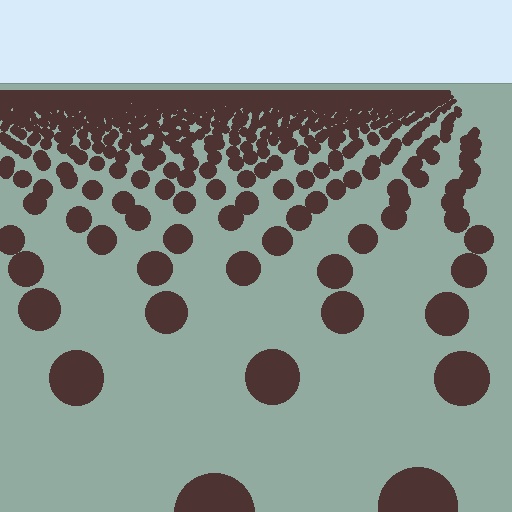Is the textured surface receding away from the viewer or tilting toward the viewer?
The surface is receding away from the viewer. Texture elements get smaller and denser toward the top.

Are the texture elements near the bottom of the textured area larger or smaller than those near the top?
Larger. Near the bottom, elements are closer to the viewer and appear at a bigger on-screen size.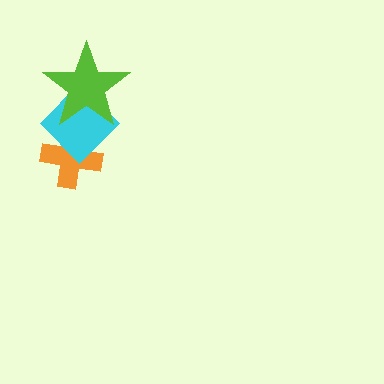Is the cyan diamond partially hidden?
Yes, it is partially covered by another shape.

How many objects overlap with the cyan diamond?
2 objects overlap with the cyan diamond.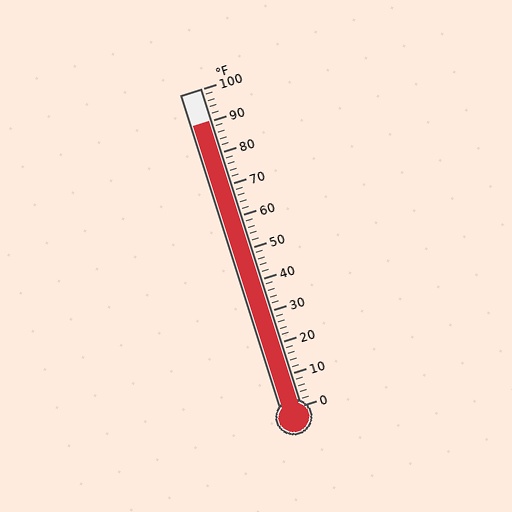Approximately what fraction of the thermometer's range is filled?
The thermometer is filled to approximately 90% of its range.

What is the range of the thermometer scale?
The thermometer scale ranges from 0°F to 100°F.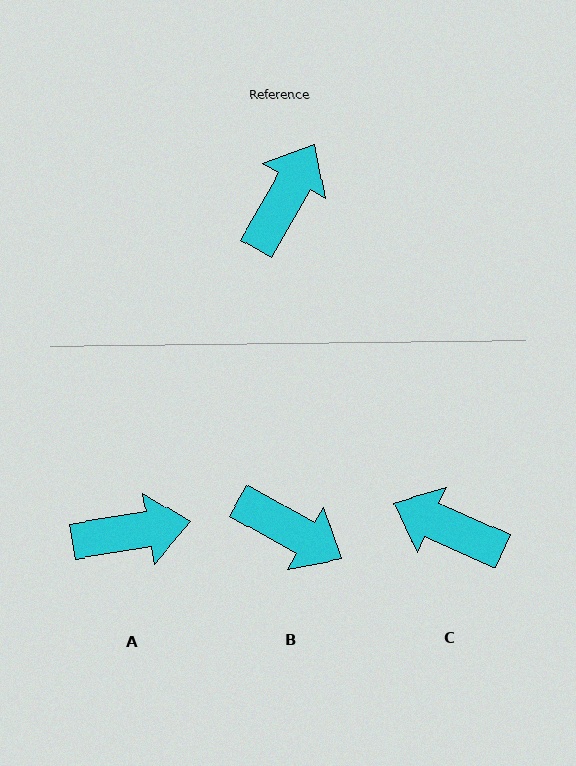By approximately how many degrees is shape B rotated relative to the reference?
Approximately 90 degrees clockwise.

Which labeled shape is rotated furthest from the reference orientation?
C, about 95 degrees away.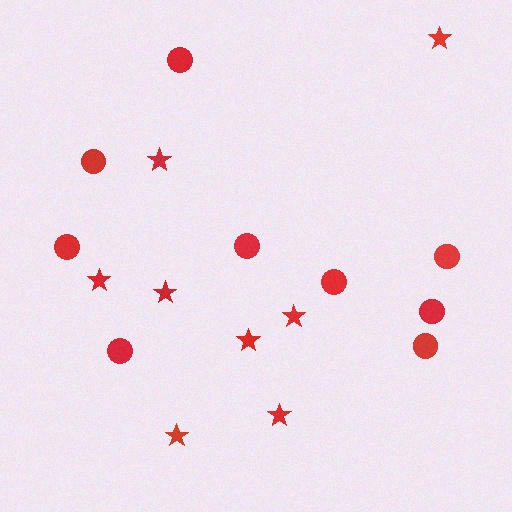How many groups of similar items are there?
There are 2 groups: one group of circles (9) and one group of stars (8).